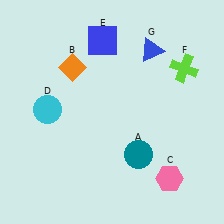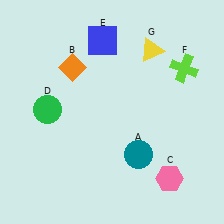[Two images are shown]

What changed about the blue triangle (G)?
In Image 1, G is blue. In Image 2, it changed to yellow.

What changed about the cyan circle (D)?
In Image 1, D is cyan. In Image 2, it changed to green.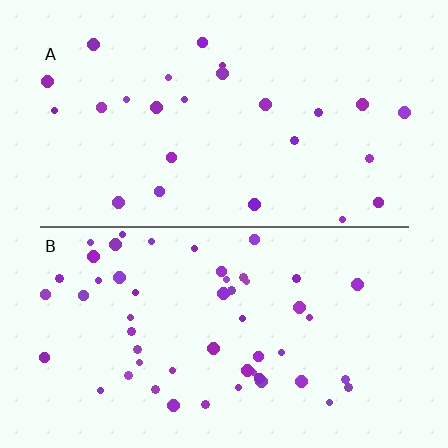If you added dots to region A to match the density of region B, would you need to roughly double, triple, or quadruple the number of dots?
Approximately double.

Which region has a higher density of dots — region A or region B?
B (the bottom).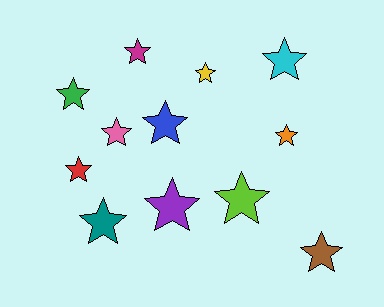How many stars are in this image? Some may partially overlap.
There are 12 stars.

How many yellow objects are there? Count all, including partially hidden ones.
There is 1 yellow object.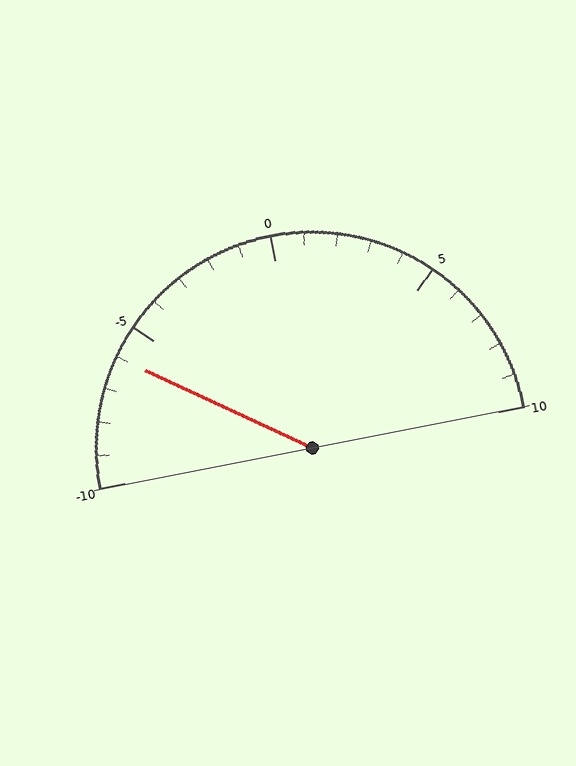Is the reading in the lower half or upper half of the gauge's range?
The reading is in the lower half of the range (-10 to 10).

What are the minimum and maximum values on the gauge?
The gauge ranges from -10 to 10.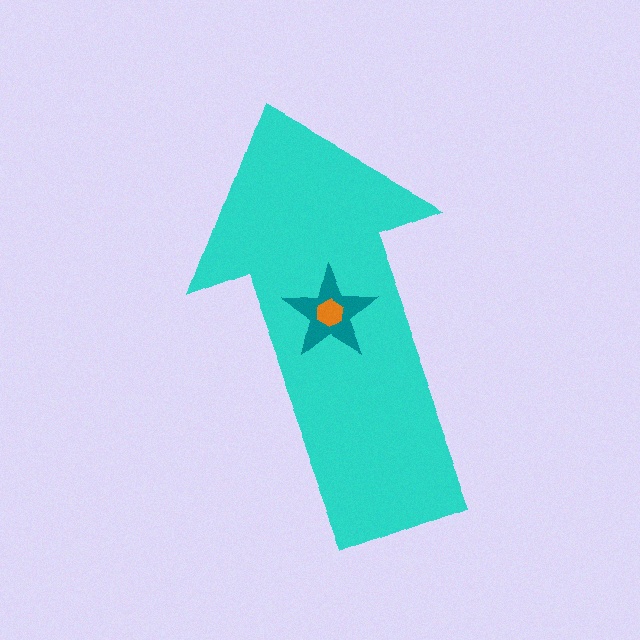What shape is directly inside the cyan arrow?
The teal star.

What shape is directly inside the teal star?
The orange hexagon.